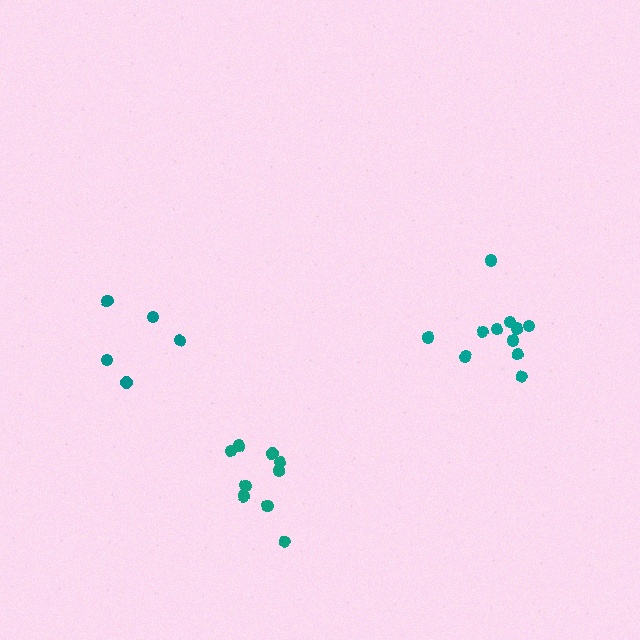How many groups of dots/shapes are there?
There are 3 groups.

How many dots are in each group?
Group 1: 5 dots, Group 2: 11 dots, Group 3: 9 dots (25 total).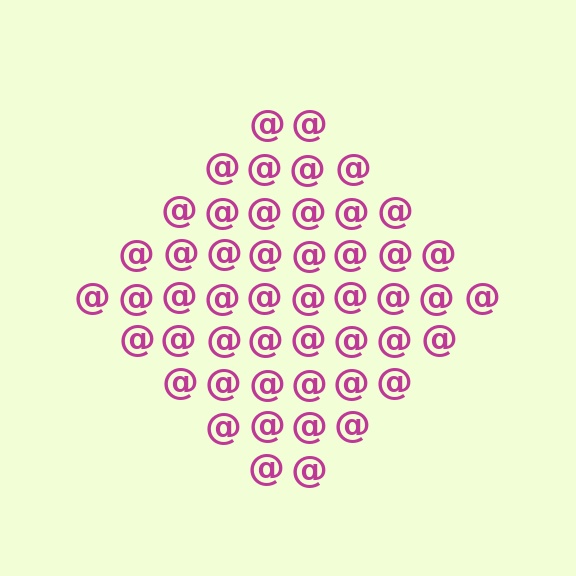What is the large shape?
The large shape is a diamond.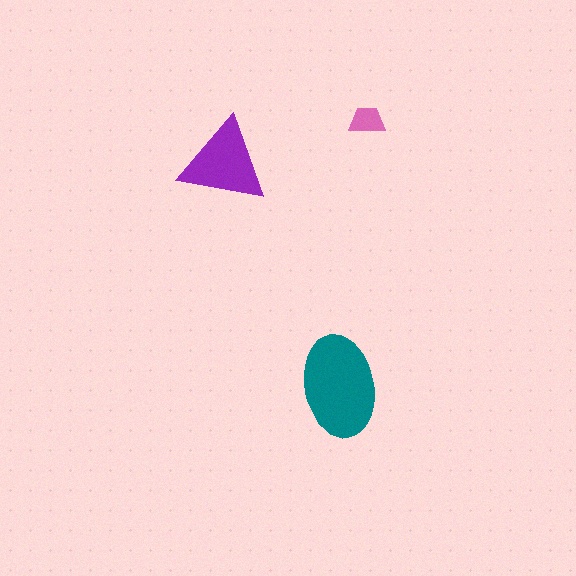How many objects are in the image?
There are 3 objects in the image.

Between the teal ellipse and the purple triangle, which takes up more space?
The teal ellipse.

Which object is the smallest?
The pink trapezoid.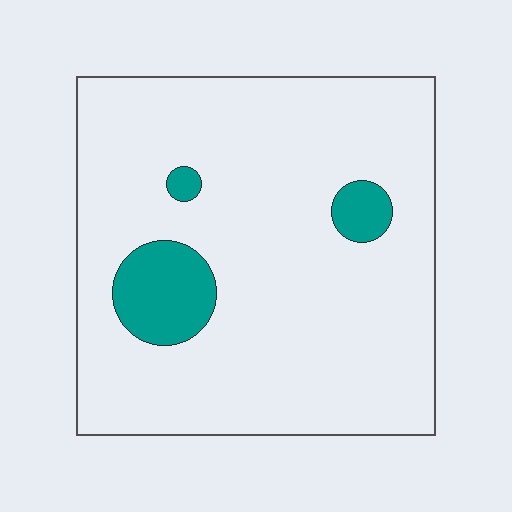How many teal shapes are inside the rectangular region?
3.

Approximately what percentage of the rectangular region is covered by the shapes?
Approximately 10%.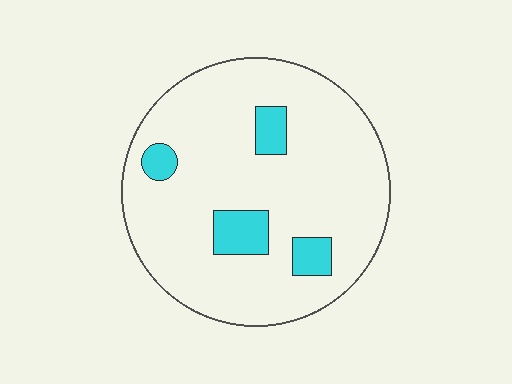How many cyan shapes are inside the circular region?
4.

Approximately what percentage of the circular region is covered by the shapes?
Approximately 10%.